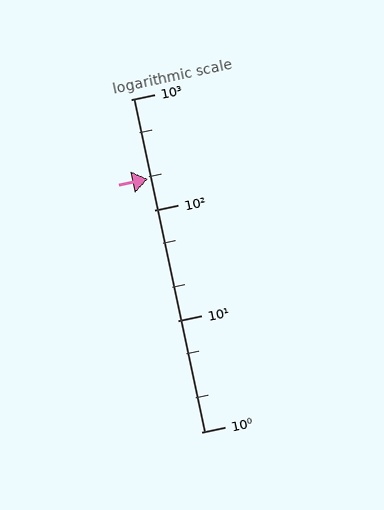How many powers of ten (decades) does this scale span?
The scale spans 3 decades, from 1 to 1000.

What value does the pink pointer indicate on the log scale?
The pointer indicates approximately 190.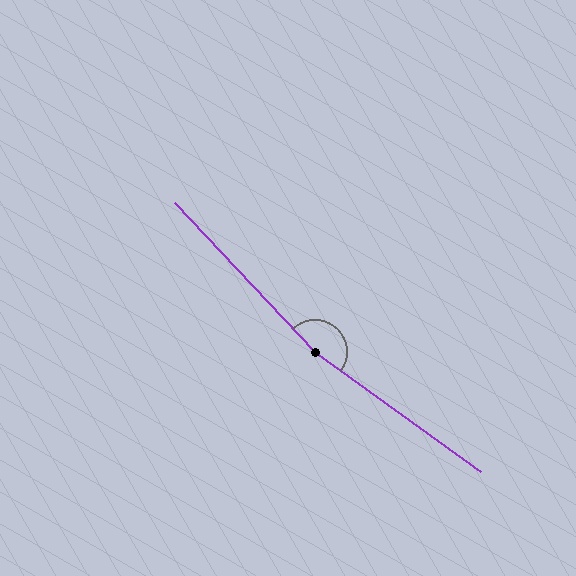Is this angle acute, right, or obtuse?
It is obtuse.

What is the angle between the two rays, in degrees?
Approximately 169 degrees.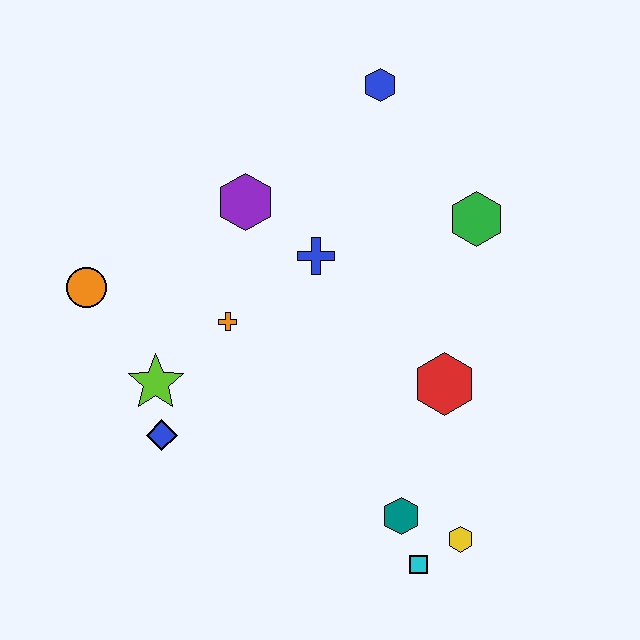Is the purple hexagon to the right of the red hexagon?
No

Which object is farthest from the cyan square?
The blue hexagon is farthest from the cyan square.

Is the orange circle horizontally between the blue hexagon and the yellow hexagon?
No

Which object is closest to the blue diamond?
The lime star is closest to the blue diamond.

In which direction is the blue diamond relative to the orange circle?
The blue diamond is below the orange circle.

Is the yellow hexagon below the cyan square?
No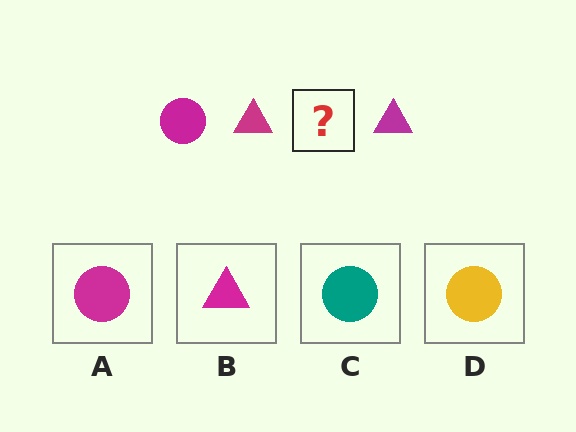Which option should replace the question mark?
Option A.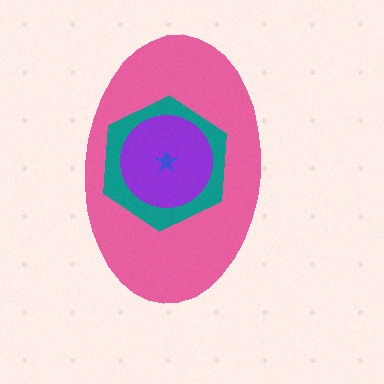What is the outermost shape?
The pink ellipse.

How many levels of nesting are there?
4.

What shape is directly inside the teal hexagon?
The purple circle.